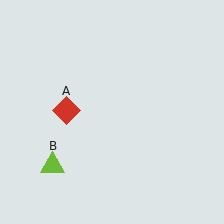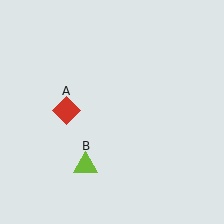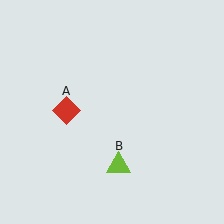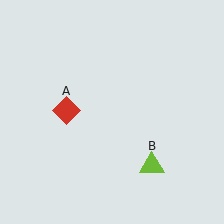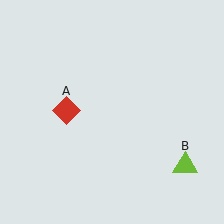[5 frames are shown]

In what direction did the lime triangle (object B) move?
The lime triangle (object B) moved right.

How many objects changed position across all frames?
1 object changed position: lime triangle (object B).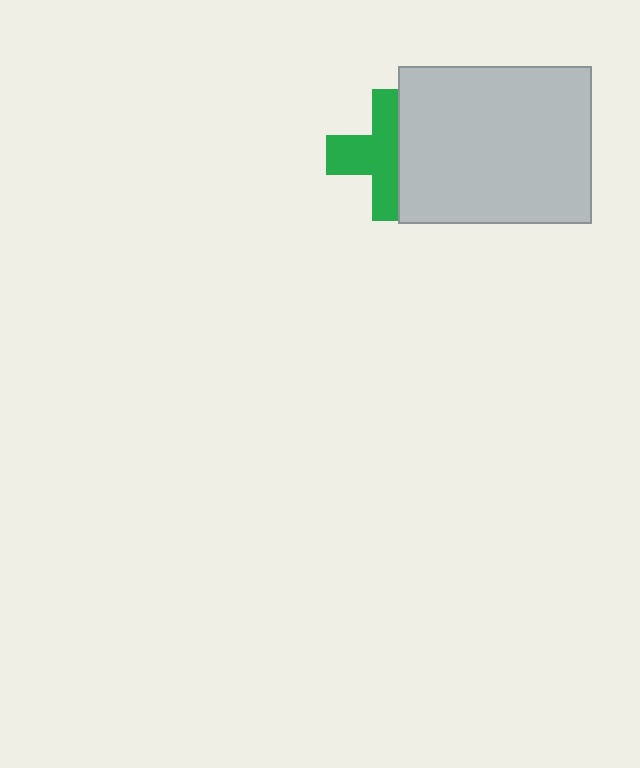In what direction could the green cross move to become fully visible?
The green cross could move left. That would shift it out from behind the light gray rectangle entirely.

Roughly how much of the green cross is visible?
About half of it is visible (roughly 59%).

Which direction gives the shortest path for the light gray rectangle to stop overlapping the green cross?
Moving right gives the shortest separation.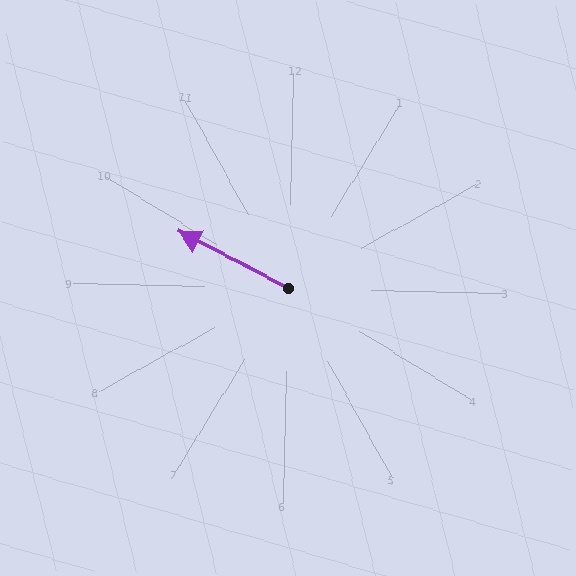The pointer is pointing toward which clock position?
Roughly 10 o'clock.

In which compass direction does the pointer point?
Northwest.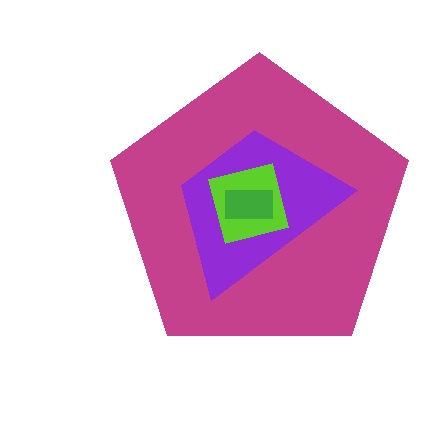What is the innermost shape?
The green rectangle.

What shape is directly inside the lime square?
The green rectangle.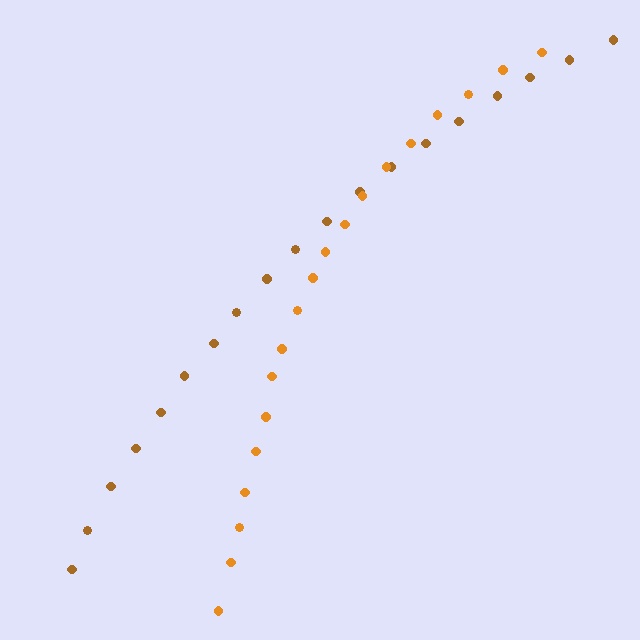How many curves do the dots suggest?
There are 2 distinct paths.